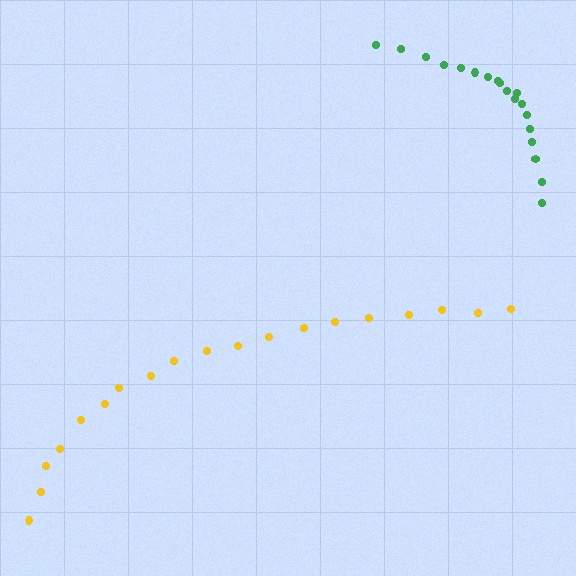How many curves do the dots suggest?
There are 2 distinct paths.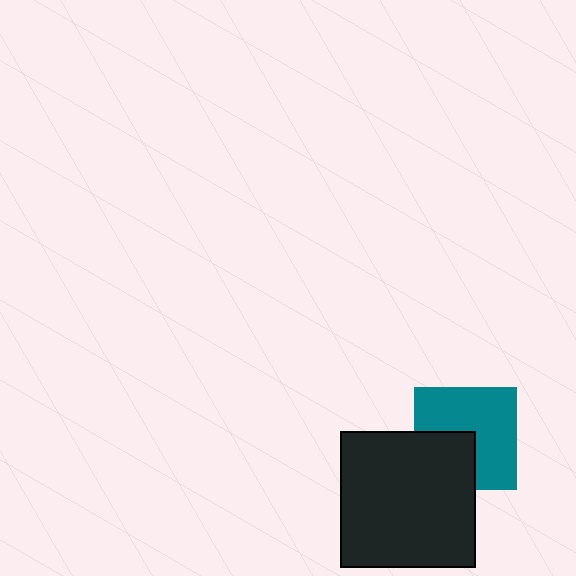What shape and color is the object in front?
The object in front is a black square.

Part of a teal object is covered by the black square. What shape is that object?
It is a square.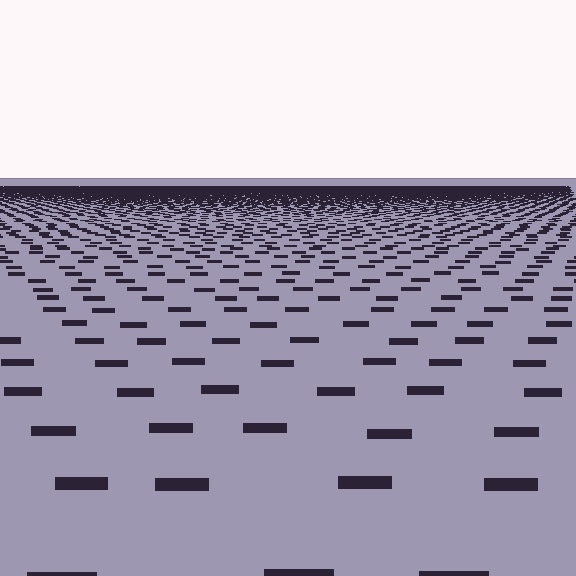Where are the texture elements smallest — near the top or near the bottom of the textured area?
Near the top.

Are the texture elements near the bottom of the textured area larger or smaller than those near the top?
Larger. Near the bottom, elements are closer to the viewer and appear at a bigger on-screen size.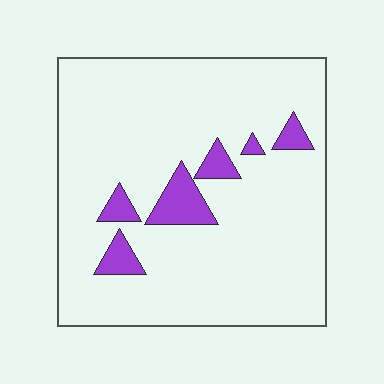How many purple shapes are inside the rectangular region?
6.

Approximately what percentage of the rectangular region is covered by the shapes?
Approximately 10%.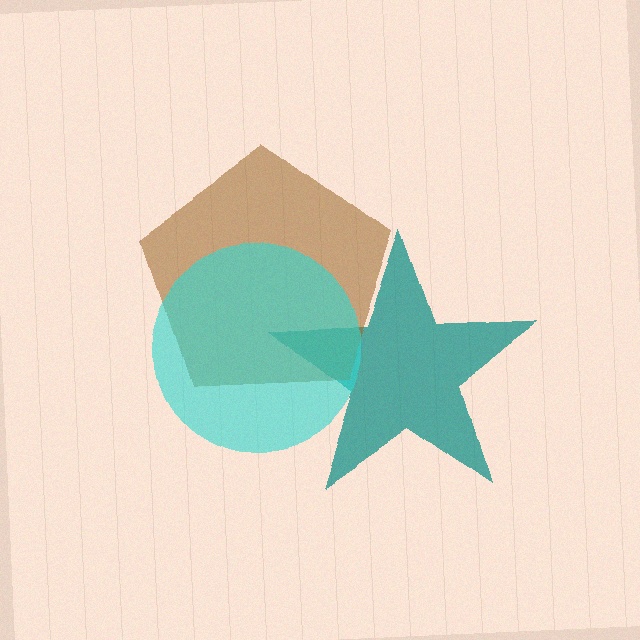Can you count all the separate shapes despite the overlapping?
Yes, there are 3 separate shapes.